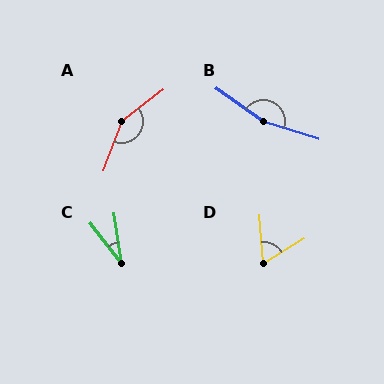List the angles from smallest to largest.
C (29°), D (63°), A (148°), B (163°).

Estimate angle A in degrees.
Approximately 148 degrees.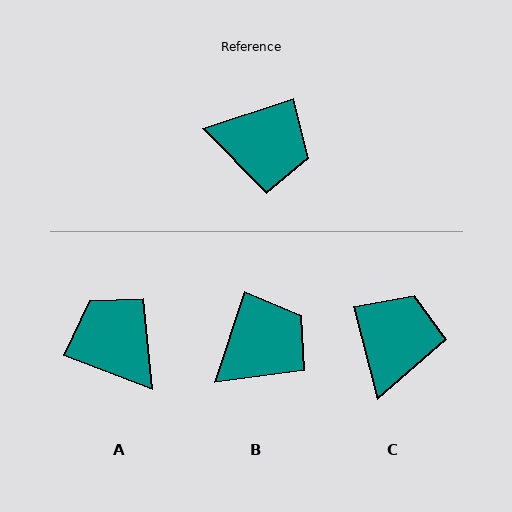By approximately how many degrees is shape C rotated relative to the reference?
Approximately 86 degrees counter-clockwise.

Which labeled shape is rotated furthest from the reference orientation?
A, about 141 degrees away.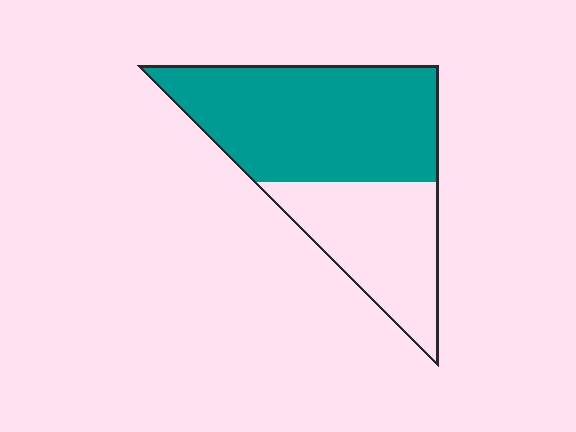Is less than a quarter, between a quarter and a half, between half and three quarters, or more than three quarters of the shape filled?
Between half and three quarters.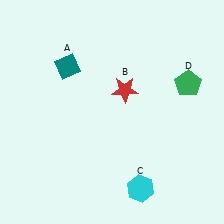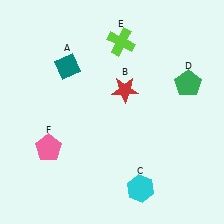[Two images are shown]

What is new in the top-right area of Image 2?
A lime cross (E) was added in the top-right area of Image 2.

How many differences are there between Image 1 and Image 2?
There are 2 differences between the two images.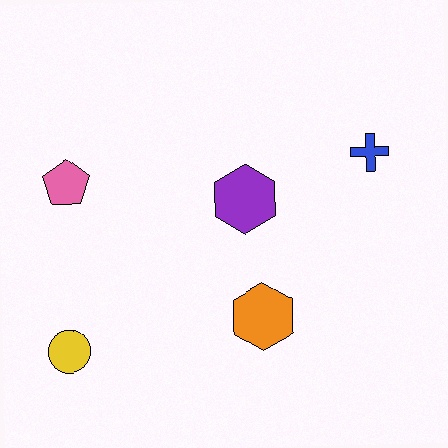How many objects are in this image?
There are 5 objects.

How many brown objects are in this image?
There are no brown objects.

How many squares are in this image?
There are no squares.